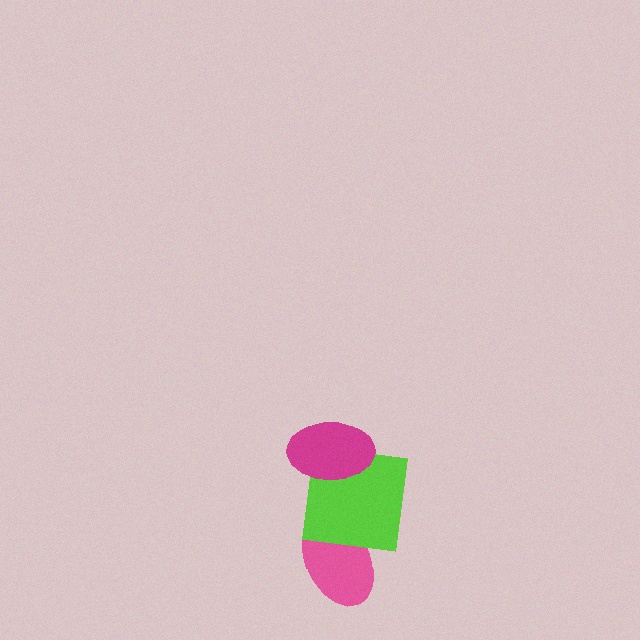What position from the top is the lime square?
The lime square is 2nd from the top.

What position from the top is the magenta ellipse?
The magenta ellipse is 1st from the top.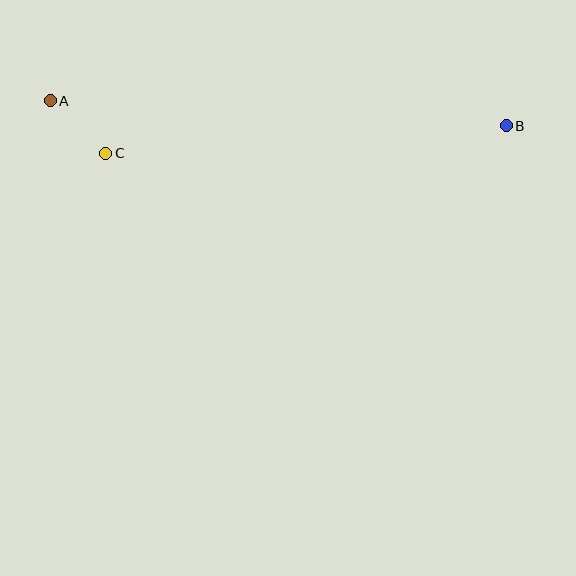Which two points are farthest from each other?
Points A and B are farthest from each other.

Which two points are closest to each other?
Points A and C are closest to each other.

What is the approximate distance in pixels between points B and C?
The distance between B and C is approximately 402 pixels.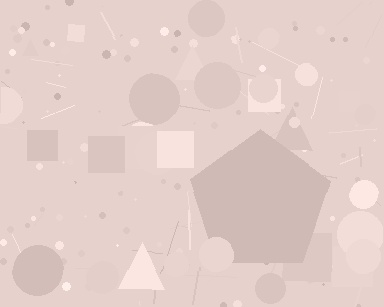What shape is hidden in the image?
A pentagon is hidden in the image.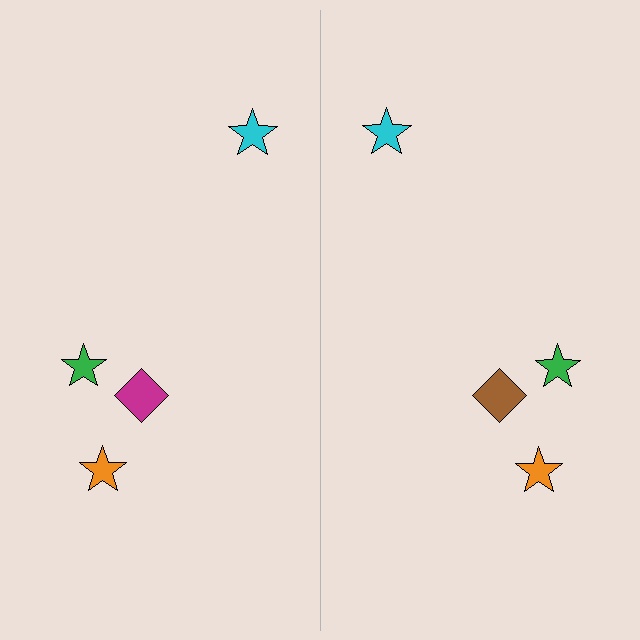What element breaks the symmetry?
The brown diamond on the right side breaks the symmetry — its mirror counterpart is magenta.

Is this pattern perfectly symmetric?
No, the pattern is not perfectly symmetric. The brown diamond on the right side breaks the symmetry — its mirror counterpart is magenta.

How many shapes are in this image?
There are 8 shapes in this image.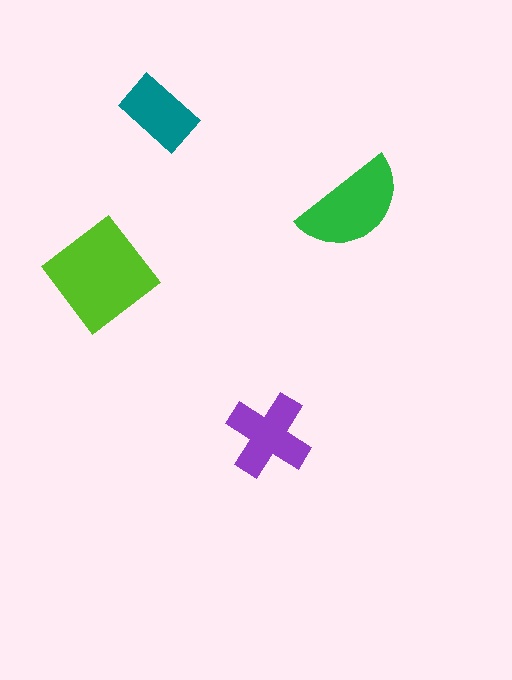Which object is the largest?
The lime diamond.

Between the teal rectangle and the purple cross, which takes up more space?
The purple cross.